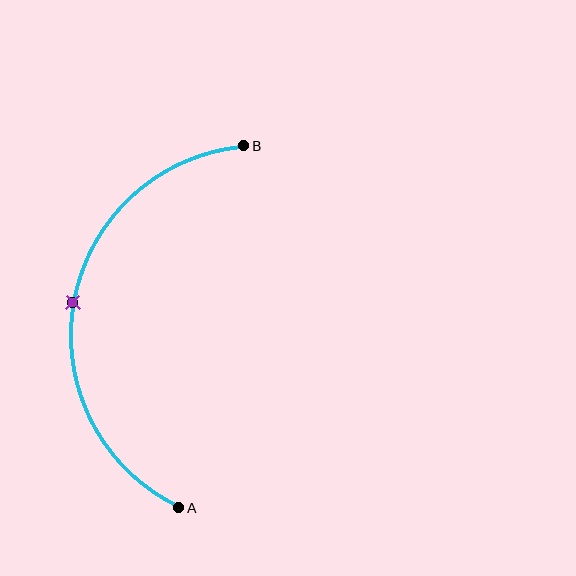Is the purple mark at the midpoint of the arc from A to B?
Yes. The purple mark lies on the arc at equal arc-length from both A and B — it is the arc midpoint.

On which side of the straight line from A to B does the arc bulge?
The arc bulges to the left of the straight line connecting A and B.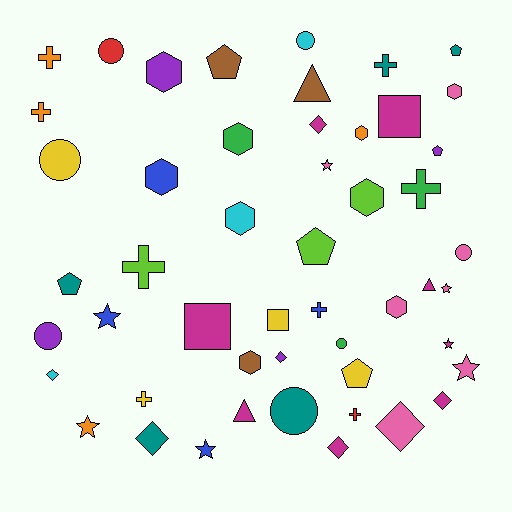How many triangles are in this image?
There are 3 triangles.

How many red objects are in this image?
There are 2 red objects.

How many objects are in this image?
There are 50 objects.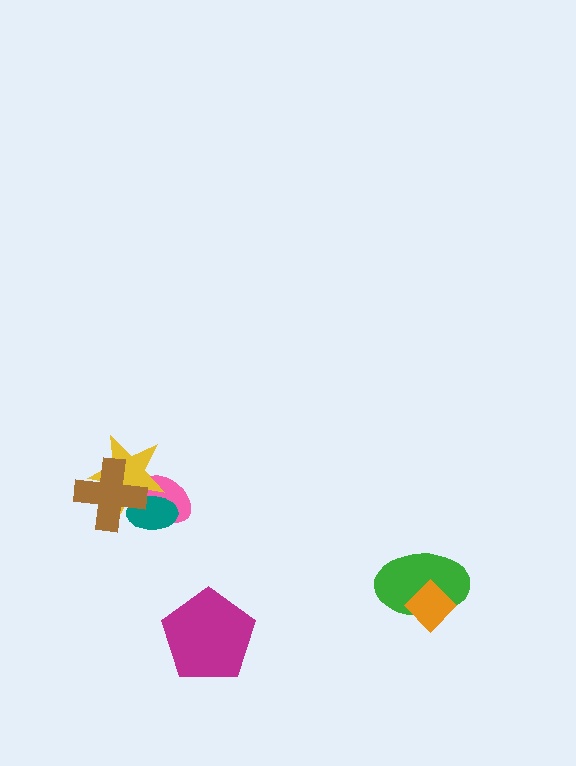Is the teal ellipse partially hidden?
Yes, it is partially covered by another shape.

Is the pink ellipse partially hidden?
Yes, it is partially covered by another shape.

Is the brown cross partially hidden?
No, no other shape covers it.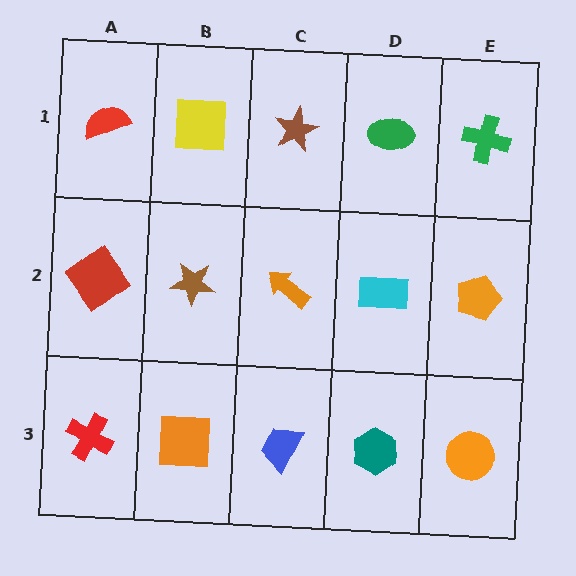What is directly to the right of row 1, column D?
A green cross.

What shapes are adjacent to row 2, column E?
A green cross (row 1, column E), an orange circle (row 3, column E), a cyan rectangle (row 2, column D).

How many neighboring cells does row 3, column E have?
2.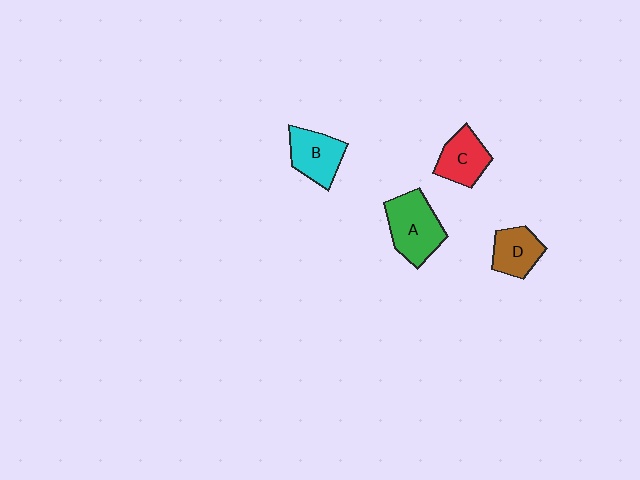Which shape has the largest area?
Shape A (green).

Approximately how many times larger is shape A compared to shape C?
Approximately 1.4 times.